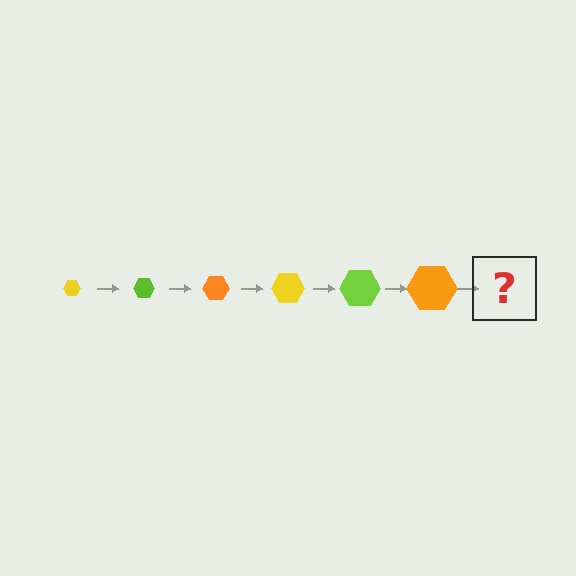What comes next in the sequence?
The next element should be a yellow hexagon, larger than the previous one.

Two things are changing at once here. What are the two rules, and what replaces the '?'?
The two rules are that the hexagon grows larger each step and the color cycles through yellow, lime, and orange. The '?' should be a yellow hexagon, larger than the previous one.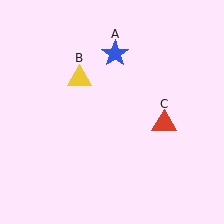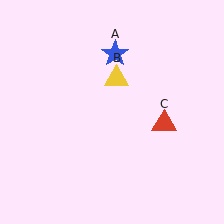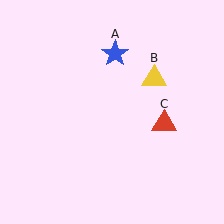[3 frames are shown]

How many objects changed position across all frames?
1 object changed position: yellow triangle (object B).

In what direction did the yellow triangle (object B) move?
The yellow triangle (object B) moved right.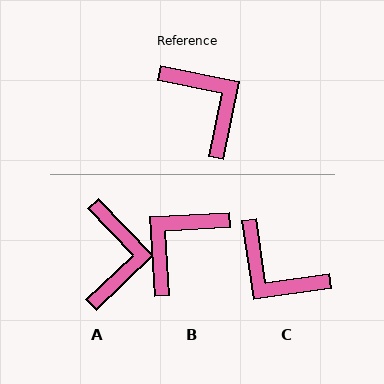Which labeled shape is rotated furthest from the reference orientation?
C, about 160 degrees away.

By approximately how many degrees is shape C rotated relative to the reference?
Approximately 160 degrees clockwise.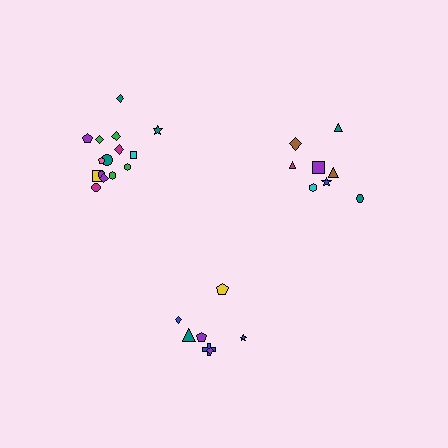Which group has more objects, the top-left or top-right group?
The top-left group.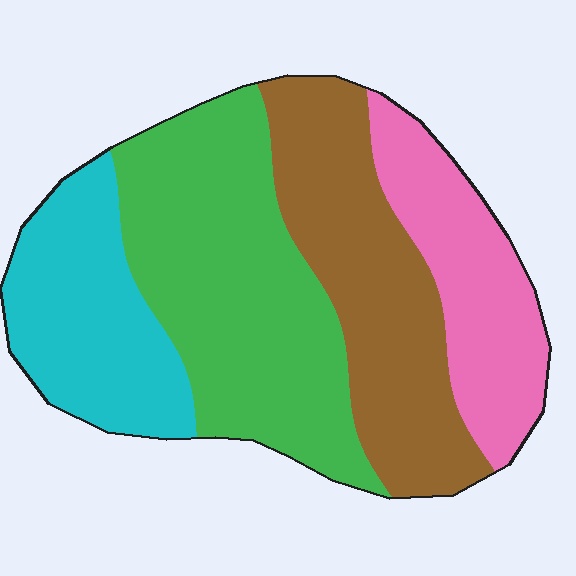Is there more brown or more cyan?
Brown.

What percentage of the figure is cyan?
Cyan covers around 20% of the figure.